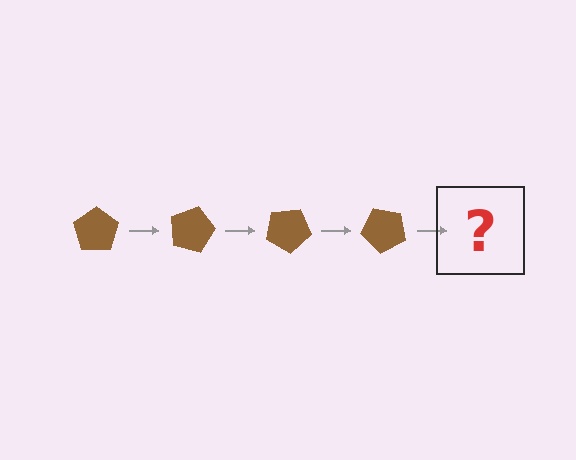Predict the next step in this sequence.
The next step is a brown pentagon rotated 60 degrees.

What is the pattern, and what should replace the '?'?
The pattern is that the pentagon rotates 15 degrees each step. The '?' should be a brown pentagon rotated 60 degrees.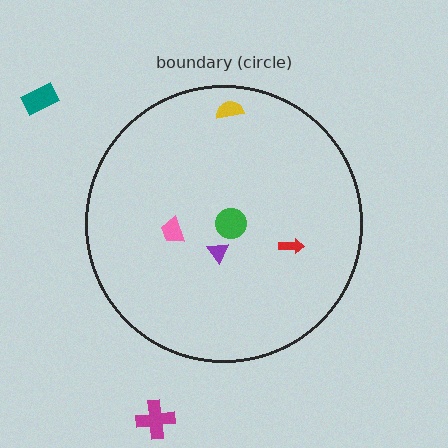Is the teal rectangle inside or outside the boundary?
Outside.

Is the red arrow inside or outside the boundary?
Inside.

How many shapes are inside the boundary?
5 inside, 2 outside.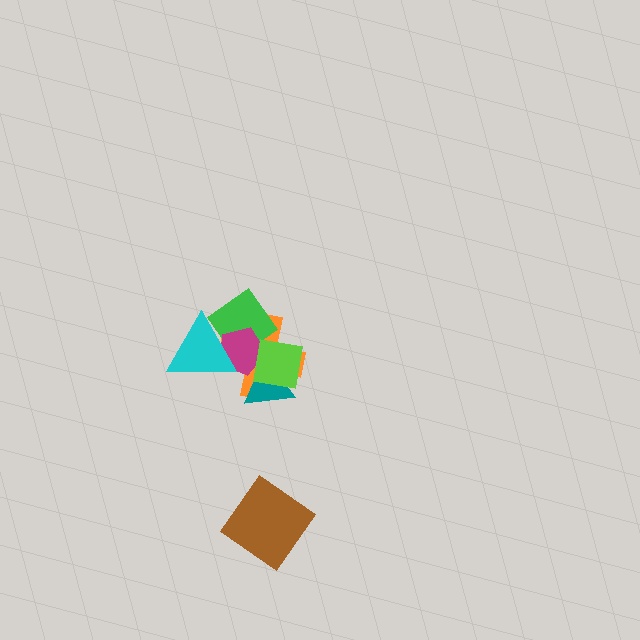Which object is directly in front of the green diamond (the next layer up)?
The magenta pentagon is directly in front of the green diamond.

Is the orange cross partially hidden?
Yes, it is partially covered by another shape.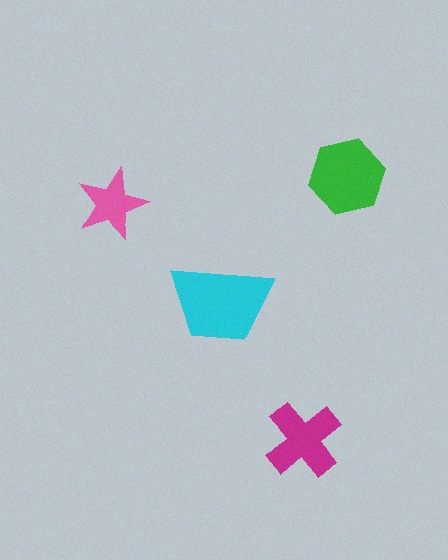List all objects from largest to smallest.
The cyan trapezoid, the green hexagon, the magenta cross, the pink star.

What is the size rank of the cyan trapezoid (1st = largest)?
1st.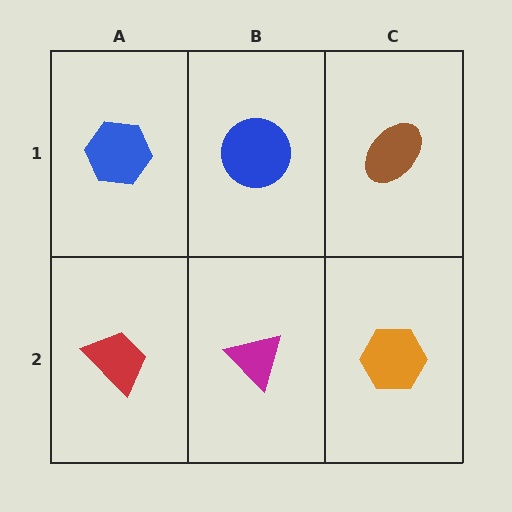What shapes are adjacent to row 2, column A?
A blue hexagon (row 1, column A), a magenta triangle (row 2, column B).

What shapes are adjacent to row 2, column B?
A blue circle (row 1, column B), a red trapezoid (row 2, column A), an orange hexagon (row 2, column C).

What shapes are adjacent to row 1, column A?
A red trapezoid (row 2, column A), a blue circle (row 1, column B).